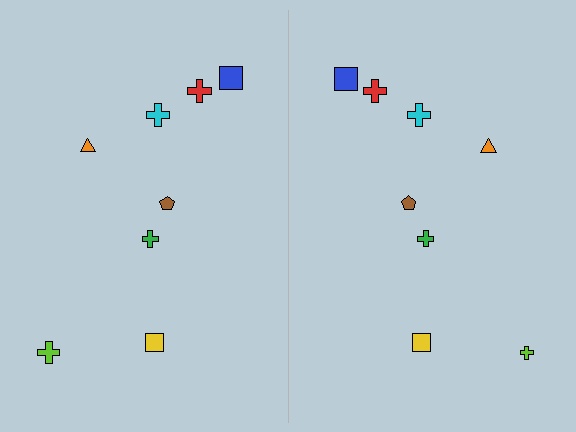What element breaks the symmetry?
The lime cross on the right side has a different size than its mirror counterpart.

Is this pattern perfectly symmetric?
No, the pattern is not perfectly symmetric. The lime cross on the right side has a different size than its mirror counterpart.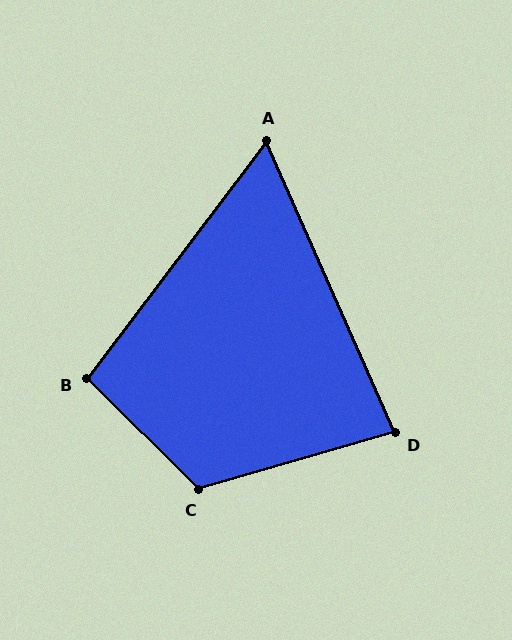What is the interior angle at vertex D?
Approximately 82 degrees (acute).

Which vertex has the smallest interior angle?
A, at approximately 61 degrees.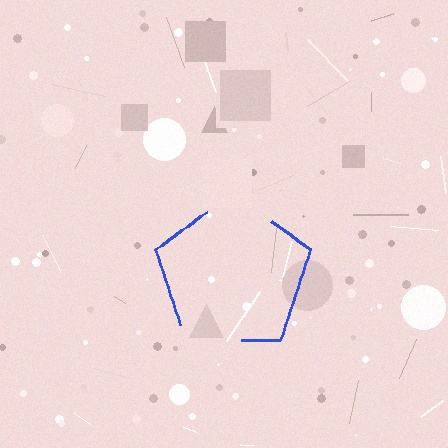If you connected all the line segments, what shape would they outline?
They would outline a pentagon.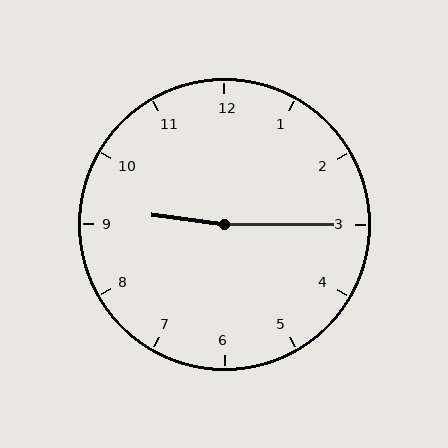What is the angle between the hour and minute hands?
Approximately 172 degrees.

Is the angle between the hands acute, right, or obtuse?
It is obtuse.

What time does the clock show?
9:15.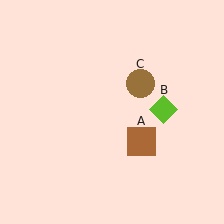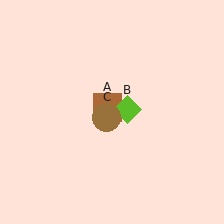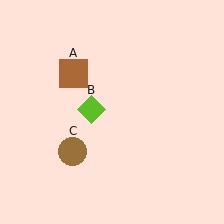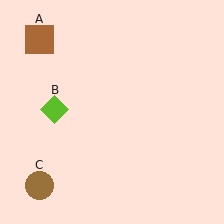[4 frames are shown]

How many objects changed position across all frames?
3 objects changed position: brown square (object A), lime diamond (object B), brown circle (object C).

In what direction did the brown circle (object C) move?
The brown circle (object C) moved down and to the left.